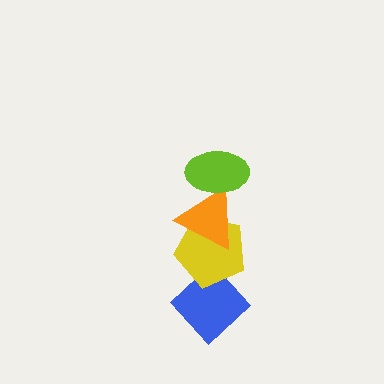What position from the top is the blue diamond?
The blue diamond is 4th from the top.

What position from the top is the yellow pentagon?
The yellow pentagon is 3rd from the top.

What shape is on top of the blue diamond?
The yellow pentagon is on top of the blue diamond.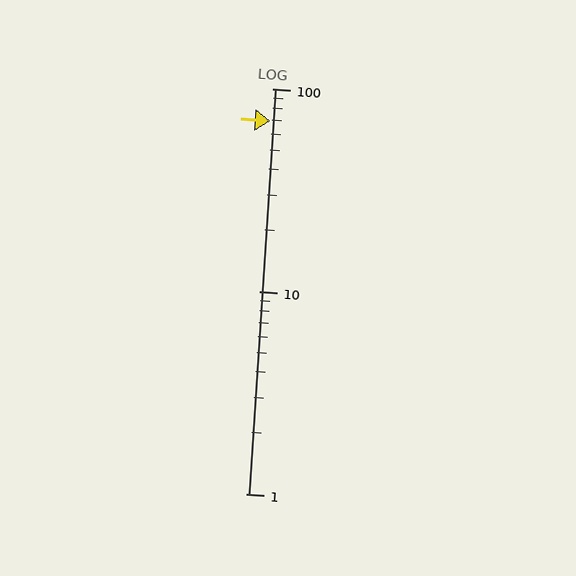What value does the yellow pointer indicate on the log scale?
The pointer indicates approximately 69.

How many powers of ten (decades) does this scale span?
The scale spans 2 decades, from 1 to 100.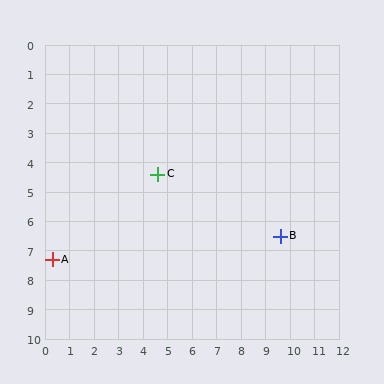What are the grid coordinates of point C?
Point C is at approximately (4.6, 4.4).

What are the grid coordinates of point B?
Point B is at approximately (9.6, 6.5).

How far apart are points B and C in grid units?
Points B and C are about 5.4 grid units apart.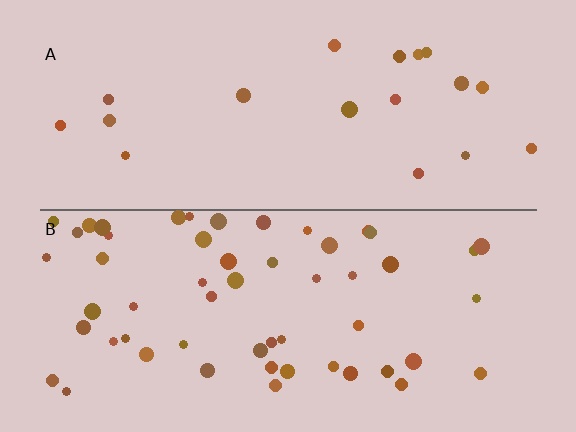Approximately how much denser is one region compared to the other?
Approximately 2.9× — region B over region A.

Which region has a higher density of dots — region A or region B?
B (the bottom).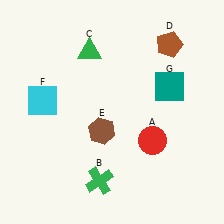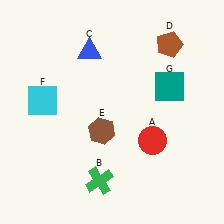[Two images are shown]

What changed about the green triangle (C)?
In Image 1, C is green. In Image 2, it changed to blue.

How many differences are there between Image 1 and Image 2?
There is 1 difference between the two images.